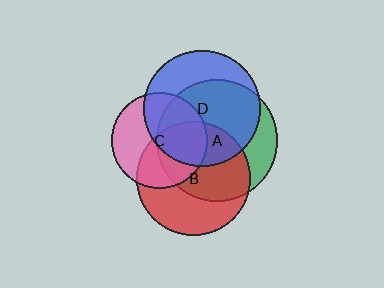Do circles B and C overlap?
Yes.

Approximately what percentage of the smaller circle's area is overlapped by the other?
Approximately 50%.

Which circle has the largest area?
Circle A (green).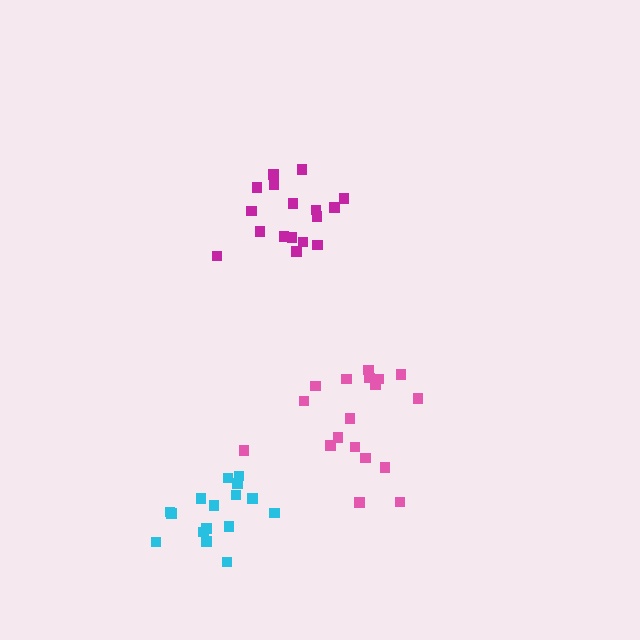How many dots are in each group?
Group 1: 16 dots, Group 2: 18 dots, Group 3: 17 dots (51 total).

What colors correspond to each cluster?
The clusters are colored: cyan, pink, magenta.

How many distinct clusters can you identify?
There are 3 distinct clusters.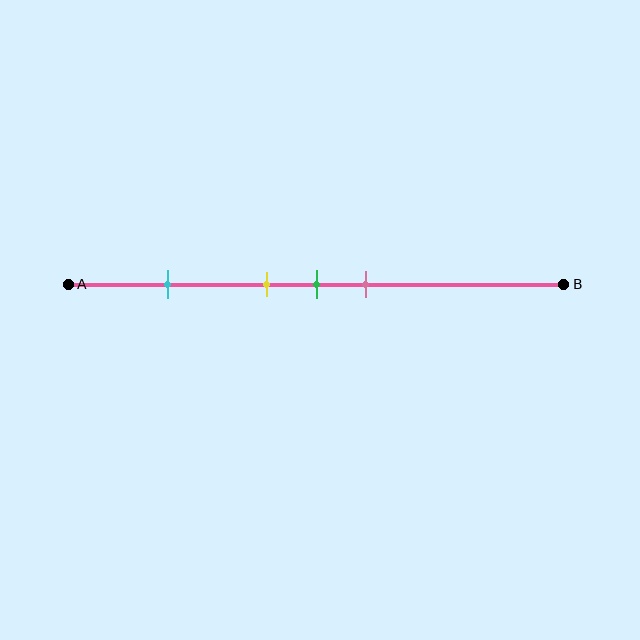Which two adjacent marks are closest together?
The yellow and green marks are the closest adjacent pair.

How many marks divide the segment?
There are 4 marks dividing the segment.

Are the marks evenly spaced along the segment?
No, the marks are not evenly spaced.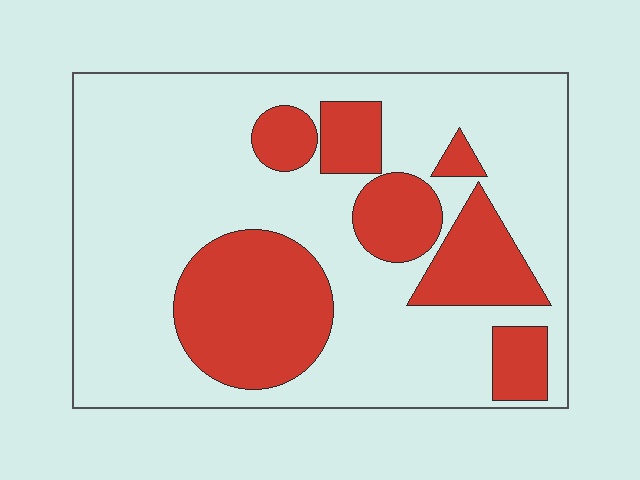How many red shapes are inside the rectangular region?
7.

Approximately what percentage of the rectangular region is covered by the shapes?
Approximately 30%.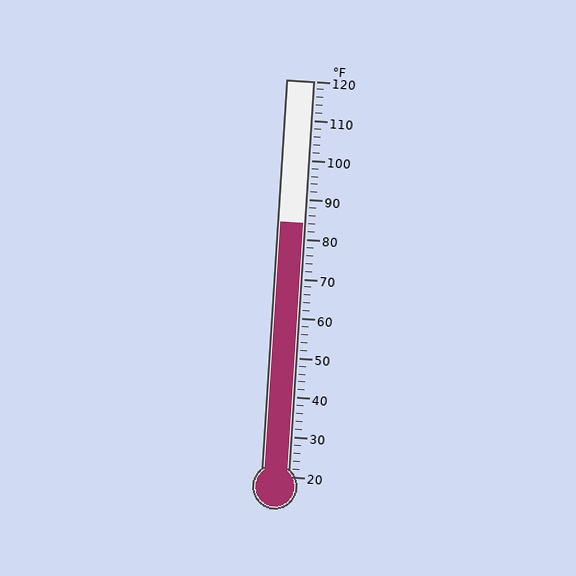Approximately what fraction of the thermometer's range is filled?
The thermometer is filled to approximately 65% of its range.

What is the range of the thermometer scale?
The thermometer scale ranges from 20°F to 120°F.